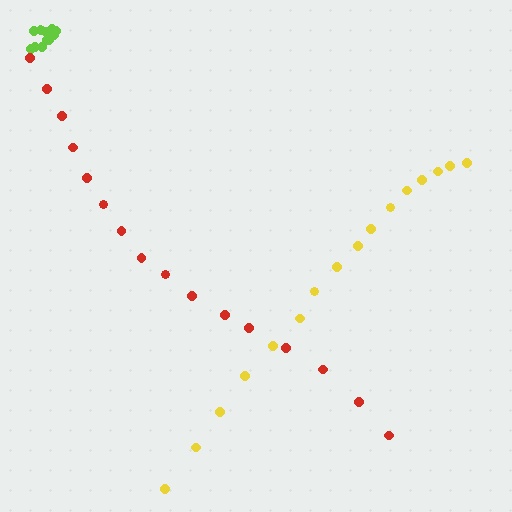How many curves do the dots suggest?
There are 3 distinct paths.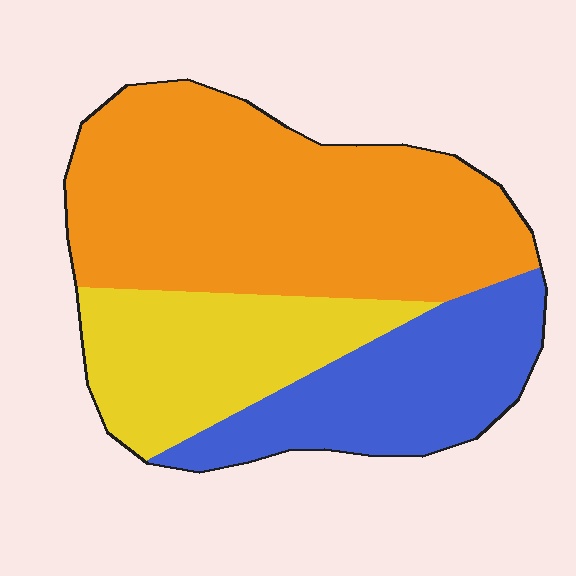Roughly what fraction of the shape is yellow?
Yellow takes up about one quarter (1/4) of the shape.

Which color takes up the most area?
Orange, at roughly 50%.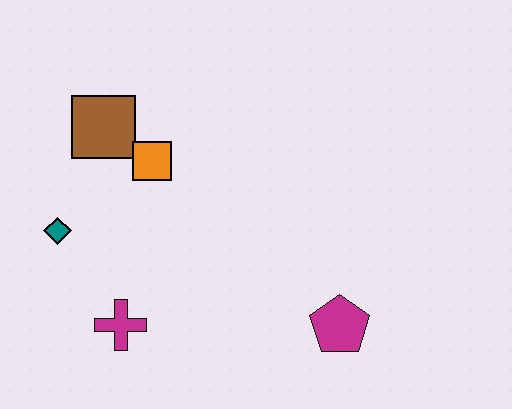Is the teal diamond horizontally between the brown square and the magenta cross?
No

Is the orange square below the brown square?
Yes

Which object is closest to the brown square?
The orange square is closest to the brown square.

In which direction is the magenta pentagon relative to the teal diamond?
The magenta pentagon is to the right of the teal diamond.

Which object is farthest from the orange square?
The magenta pentagon is farthest from the orange square.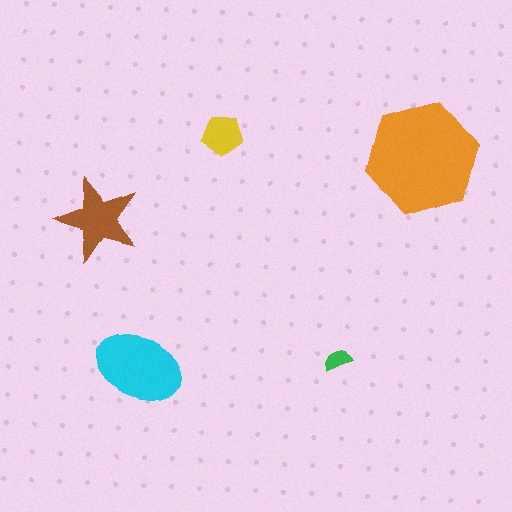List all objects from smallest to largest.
The green semicircle, the yellow pentagon, the brown star, the cyan ellipse, the orange hexagon.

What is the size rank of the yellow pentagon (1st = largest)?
4th.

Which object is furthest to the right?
The orange hexagon is rightmost.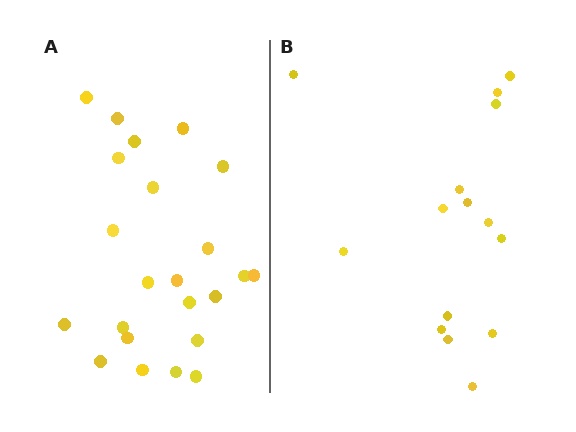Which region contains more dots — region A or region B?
Region A (the left region) has more dots.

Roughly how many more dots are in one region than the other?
Region A has roughly 8 or so more dots than region B.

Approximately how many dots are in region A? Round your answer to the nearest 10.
About 20 dots. (The exact count is 23, which rounds to 20.)